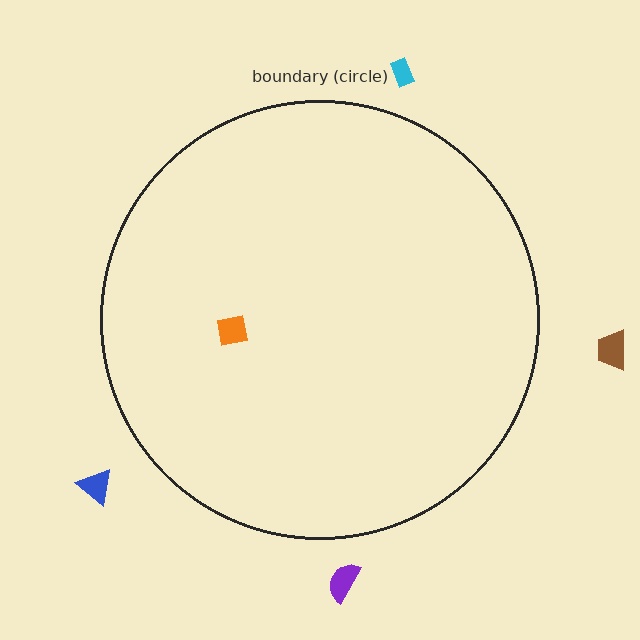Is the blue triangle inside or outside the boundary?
Outside.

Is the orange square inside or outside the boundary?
Inside.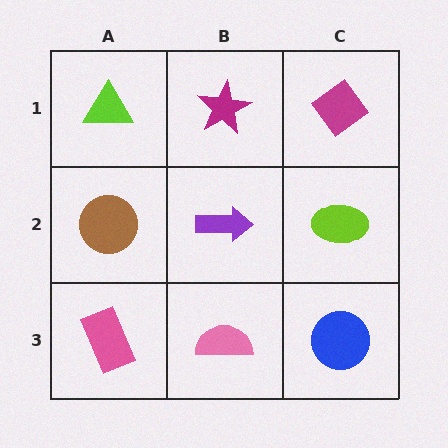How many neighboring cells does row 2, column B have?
4.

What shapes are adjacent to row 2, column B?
A magenta star (row 1, column B), a pink semicircle (row 3, column B), a brown circle (row 2, column A), a lime ellipse (row 2, column C).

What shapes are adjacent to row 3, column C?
A lime ellipse (row 2, column C), a pink semicircle (row 3, column B).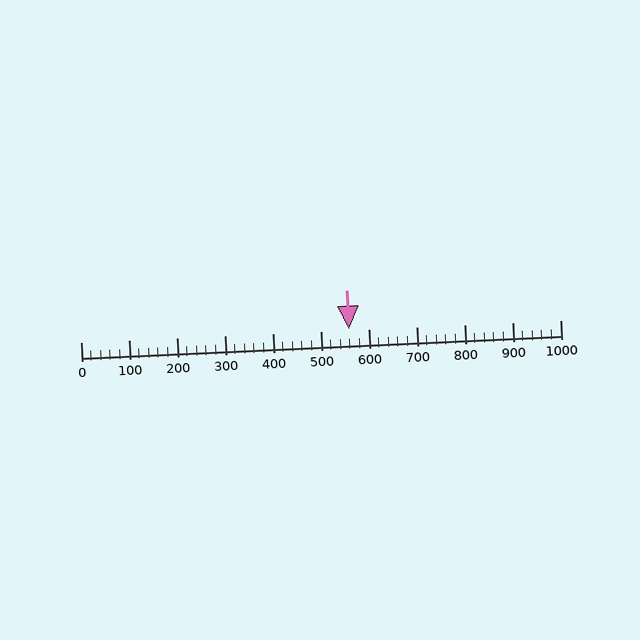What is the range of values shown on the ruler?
The ruler shows values from 0 to 1000.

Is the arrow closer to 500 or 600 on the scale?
The arrow is closer to 600.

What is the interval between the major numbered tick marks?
The major tick marks are spaced 100 units apart.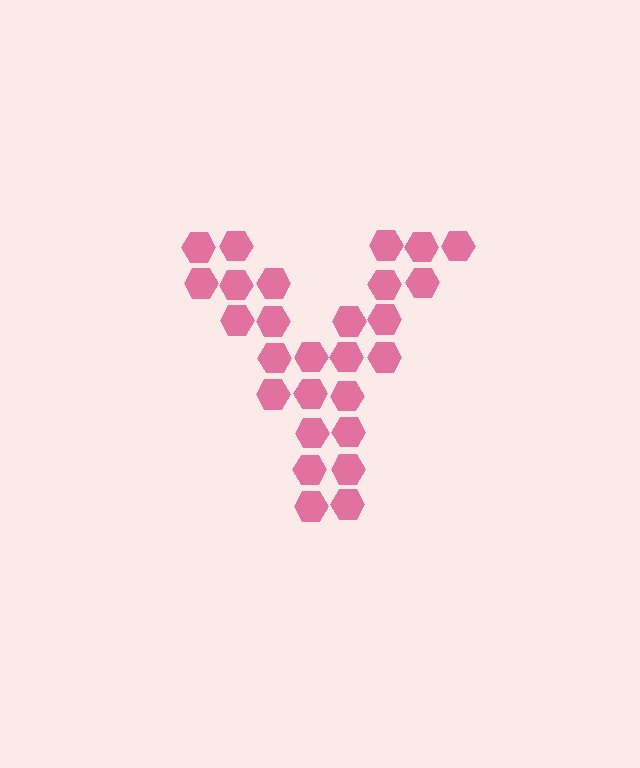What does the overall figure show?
The overall figure shows the letter Y.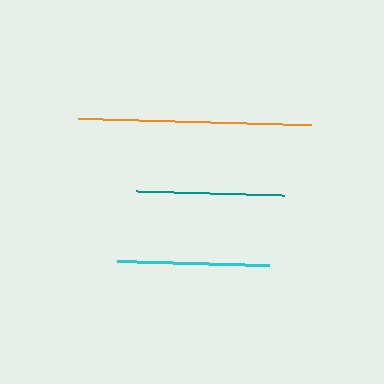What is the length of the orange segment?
The orange segment is approximately 232 pixels long.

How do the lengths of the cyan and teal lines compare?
The cyan and teal lines are approximately the same length.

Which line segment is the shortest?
The teal line is the shortest at approximately 147 pixels.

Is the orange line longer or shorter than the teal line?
The orange line is longer than the teal line.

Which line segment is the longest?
The orange line is the longest at approximately 232 pixels.